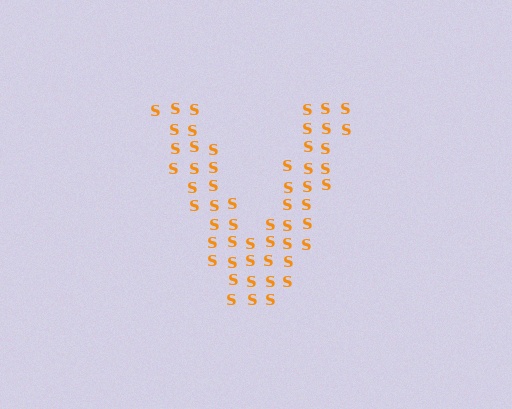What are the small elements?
The small elements are letter S's.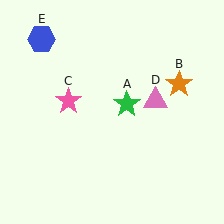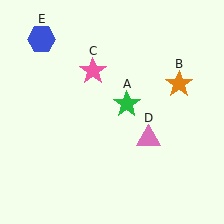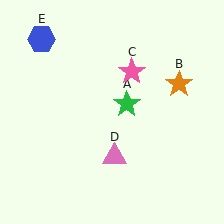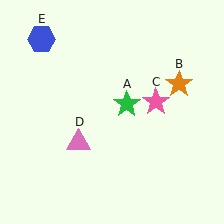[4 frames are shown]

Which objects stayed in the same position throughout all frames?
Green star (object A) and orange star (object B) and blue hexagon (object E) remained stationary.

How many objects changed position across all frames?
2 objects changed position: pink star (object C), pink triangle (object D).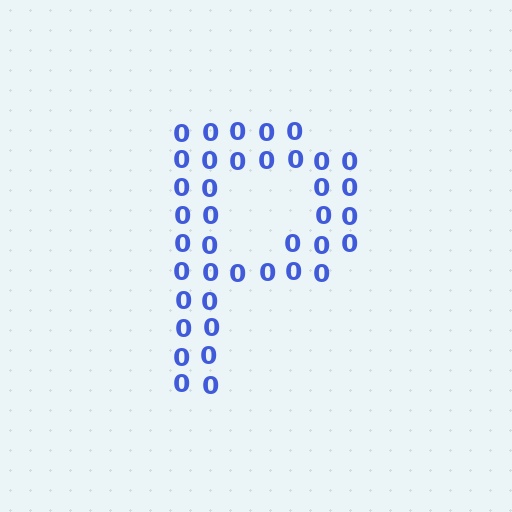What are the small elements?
The small elements are digit 0's.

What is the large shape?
The large shape is the letter P.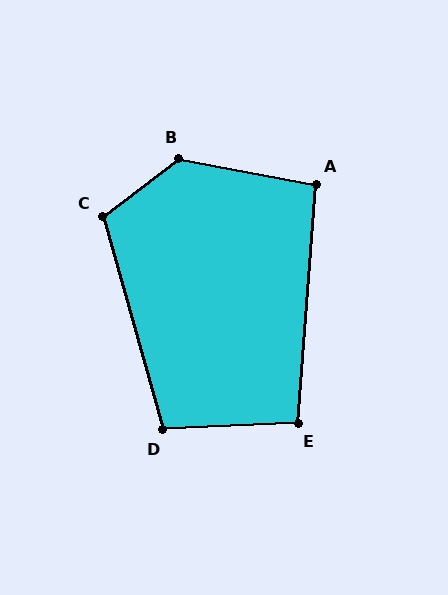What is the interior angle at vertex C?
Approximately 112 degrees (obtuse).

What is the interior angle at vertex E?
Approximately 97 degrees (obtuse).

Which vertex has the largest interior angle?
B, at approximately 132 degrees.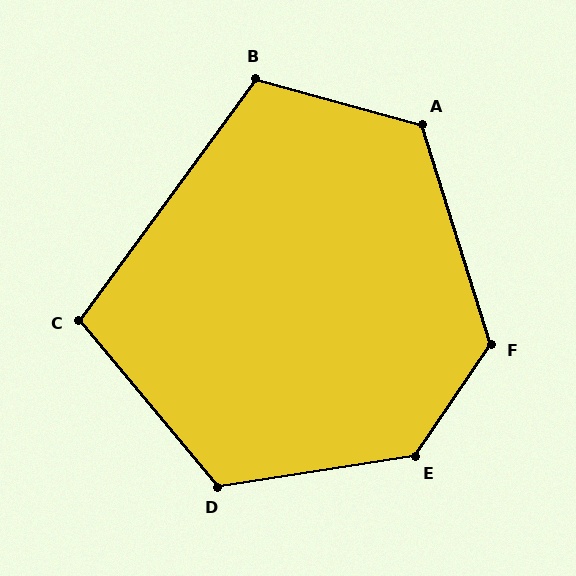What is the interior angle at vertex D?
Approximately 121 degrees (obtuse).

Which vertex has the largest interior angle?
E, at approximately 133 degrees.